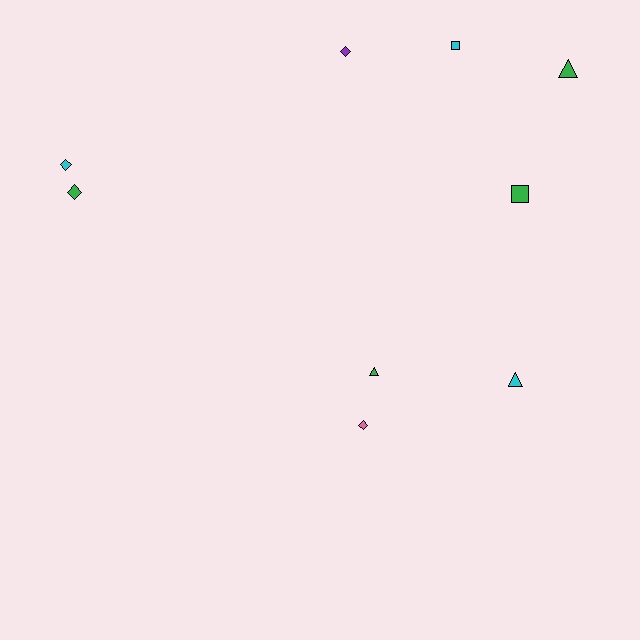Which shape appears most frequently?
Diamond, with 4 objects.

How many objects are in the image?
There are 9 objects.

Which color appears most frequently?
Green, with 4 objects.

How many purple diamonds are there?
There is 1 purple diamond.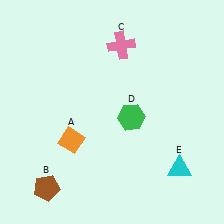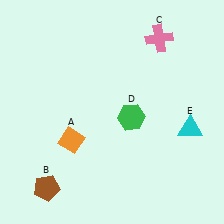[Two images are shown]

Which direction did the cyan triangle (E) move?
The cyan triangle (E) moved up.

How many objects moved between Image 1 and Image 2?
2 objects moved between the two images.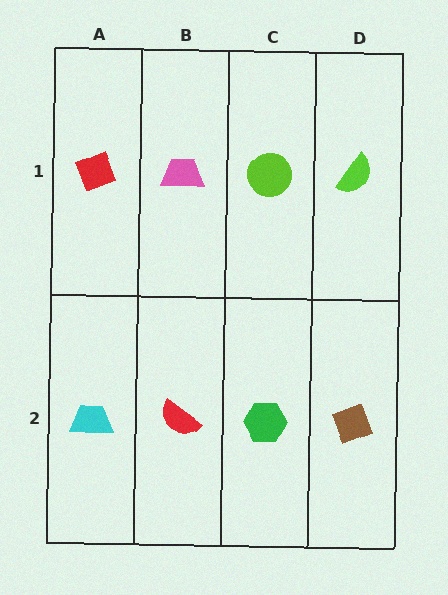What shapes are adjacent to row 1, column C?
A green hexagon (row 2, column C), a pink trapezoid (row 1, column B), a lime semicircle (row 1, column D).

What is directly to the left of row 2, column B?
A cyan trapezoid.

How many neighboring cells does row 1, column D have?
2.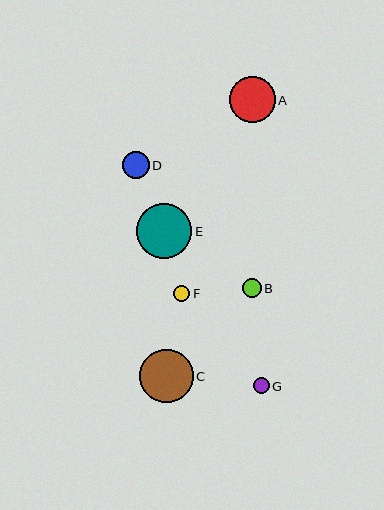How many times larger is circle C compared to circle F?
Circle C is approximately 3.2 times the size of circle F.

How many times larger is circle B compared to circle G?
Circle B is approximately 1.2 times the size of circle G.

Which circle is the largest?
Circle E is the largest with a size of approximately 55 pixels.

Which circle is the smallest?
Circle G is the smallest with a size of approximately 16 pixels.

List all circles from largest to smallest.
From largest to smallest: E, C, A, D, B, F, G.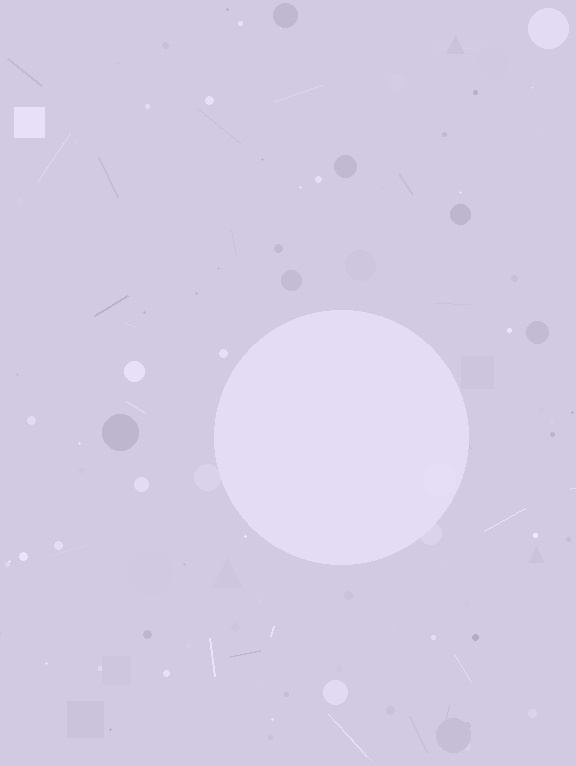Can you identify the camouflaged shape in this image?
The camouflaged shape is a circle.